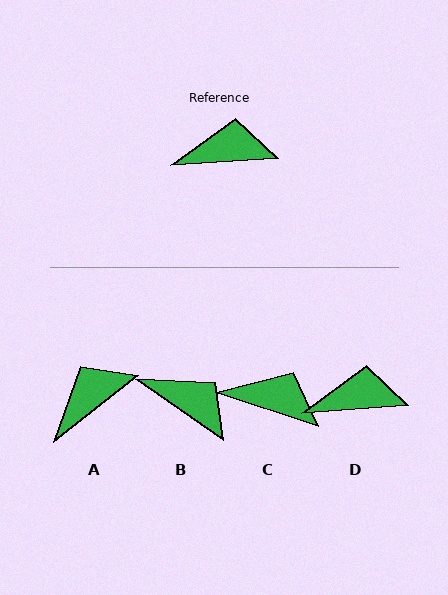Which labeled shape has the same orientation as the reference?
D.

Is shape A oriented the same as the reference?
No, it is off by about 34 degrees.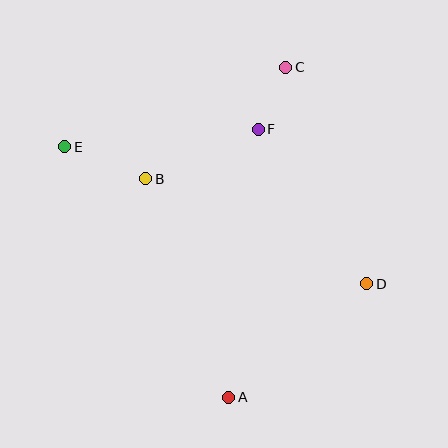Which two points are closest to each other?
Points C and F are closest to each other.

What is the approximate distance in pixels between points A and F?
The distance between A and F is approximately 269 pixels.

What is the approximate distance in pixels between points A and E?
The distance between A and E is approximately 299 pixels.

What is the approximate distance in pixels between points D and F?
The distance between D and F is approximately 189 pixels.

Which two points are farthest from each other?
Points A and C are farthest from each other.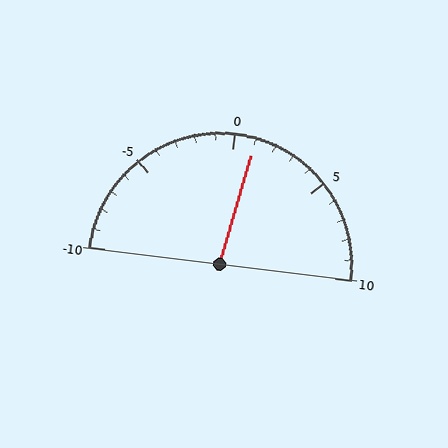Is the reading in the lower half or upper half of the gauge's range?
The reading is in the upper half of the range (-10 to 10).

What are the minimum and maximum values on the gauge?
The gauge ranges from -10 to 10.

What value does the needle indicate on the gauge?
The needle indicates approximately 1.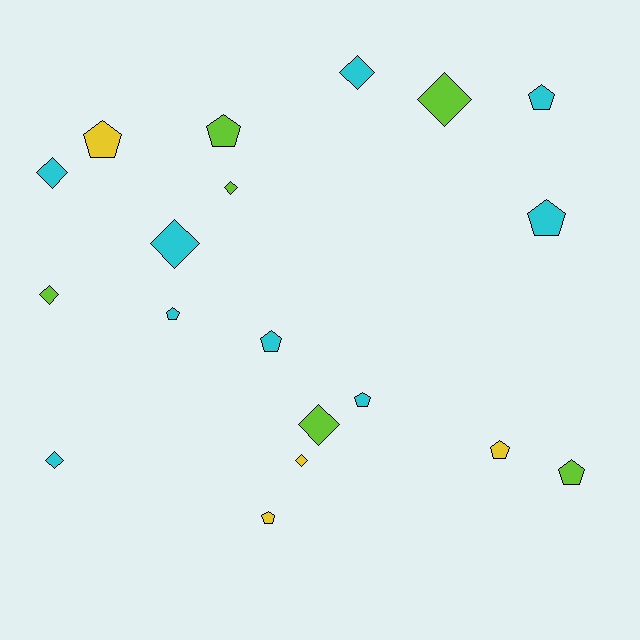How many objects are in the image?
There are 19 objects.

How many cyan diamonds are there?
There are 4 cyan diamonds.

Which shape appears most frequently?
Pentagon, with 10 objects.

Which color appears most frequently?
Cyan, with 9 objects.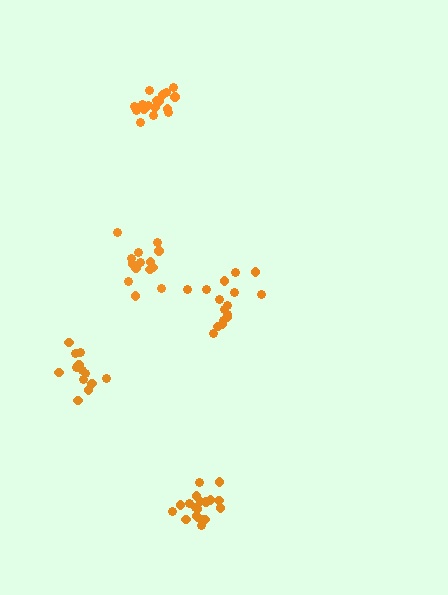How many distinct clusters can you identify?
There are 5 distinct clusters.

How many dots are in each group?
Group 1: 17 dots, Group 2: 14 dots, Group 3: 16 dots, Group 4: 13 dots, Group 5: 18 dots (78 total).